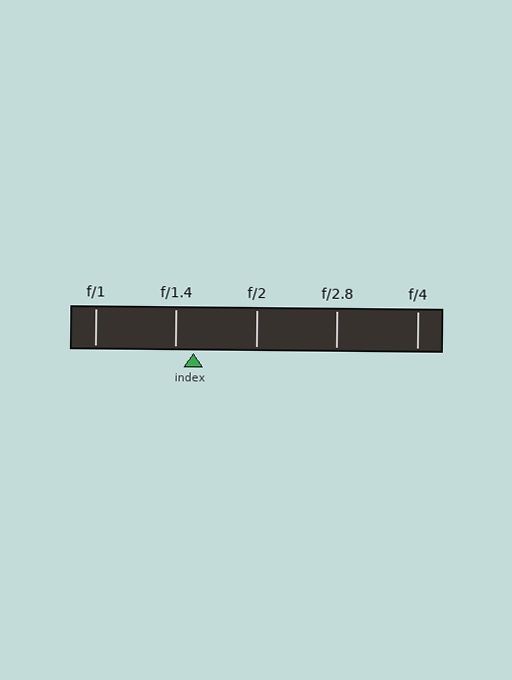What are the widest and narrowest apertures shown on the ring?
The widest aperture shown is f/1 and the narrowest is f/4.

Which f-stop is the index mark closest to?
The index mark is closest to f/1.4.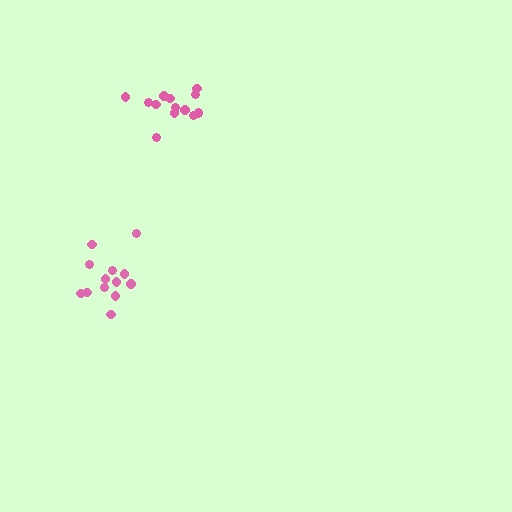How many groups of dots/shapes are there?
There are 2 groups.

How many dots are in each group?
Group 1: 13 dots, Group 2: 15 dots (28 total).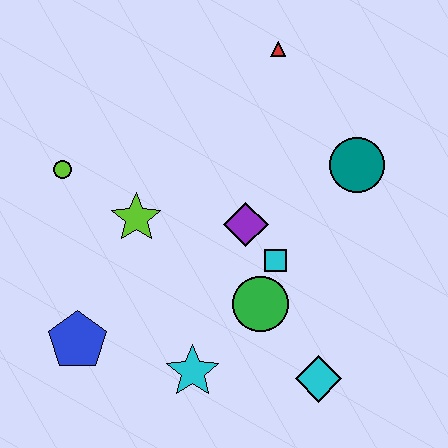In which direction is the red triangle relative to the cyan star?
The red triangle is above the cyan star.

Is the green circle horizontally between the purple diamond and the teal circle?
Yes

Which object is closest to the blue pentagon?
The cyan star is closest to the blue pentagon.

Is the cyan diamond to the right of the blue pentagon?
Yes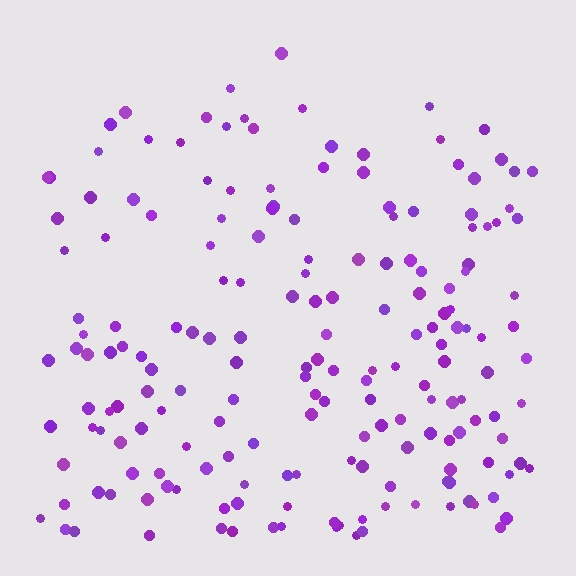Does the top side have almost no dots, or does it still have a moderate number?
Still a moderate number, just noticeably fewer than the bottom.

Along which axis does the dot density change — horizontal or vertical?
Vertical.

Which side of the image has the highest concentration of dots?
The bottom.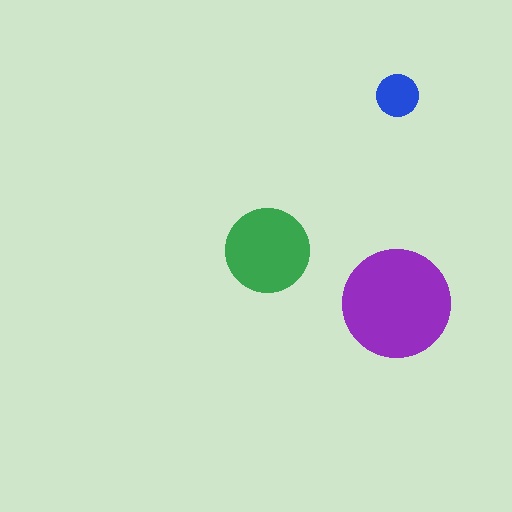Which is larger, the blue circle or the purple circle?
The purple one.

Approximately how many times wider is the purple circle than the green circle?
About 1.5 times wider.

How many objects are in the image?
There are 3 objects in the image.